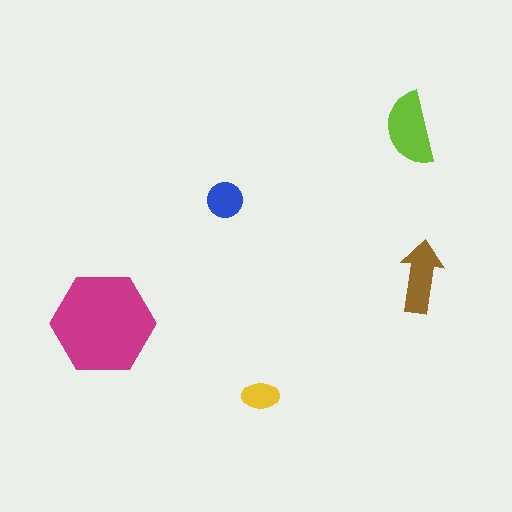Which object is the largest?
The magenta hexagon.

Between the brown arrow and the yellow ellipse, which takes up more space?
The brown arrow.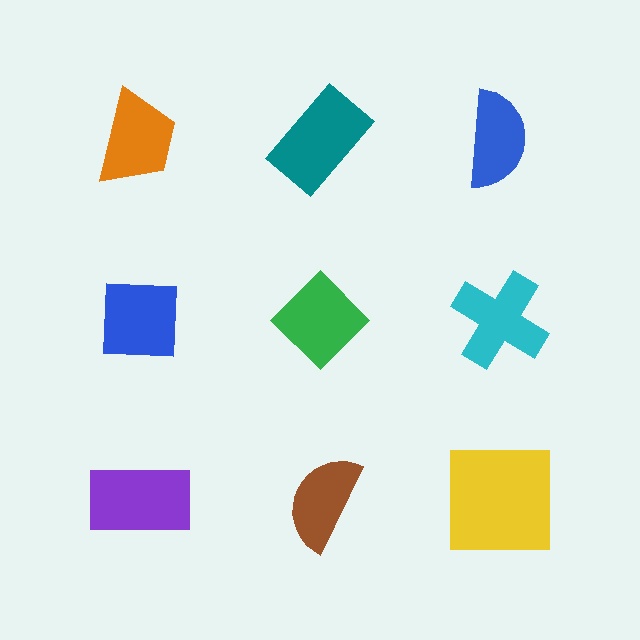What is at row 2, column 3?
A cyan cross.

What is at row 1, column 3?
A blue semicircle.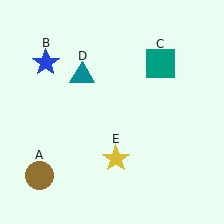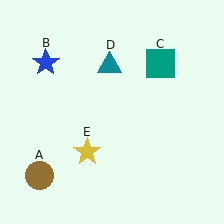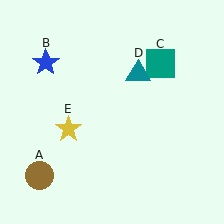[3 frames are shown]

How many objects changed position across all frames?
2 objects changed position: teal triangle (object D), yellow star (object E).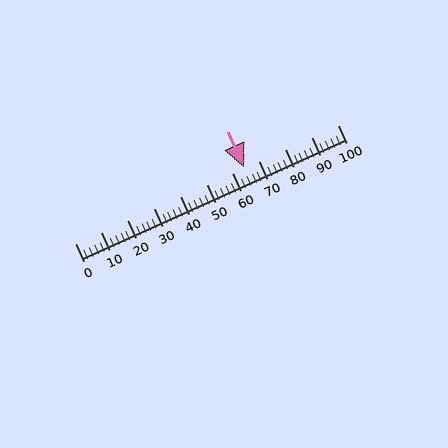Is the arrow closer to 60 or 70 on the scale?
The arrow is closer to 60.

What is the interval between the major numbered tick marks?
The major tick marks are spaced 10 units apart.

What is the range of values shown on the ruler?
The ruler shows values from 0 to 100.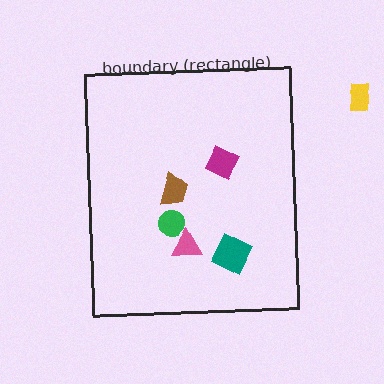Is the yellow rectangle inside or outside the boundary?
Outside.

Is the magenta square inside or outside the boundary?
Inside.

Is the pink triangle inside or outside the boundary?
Inside.